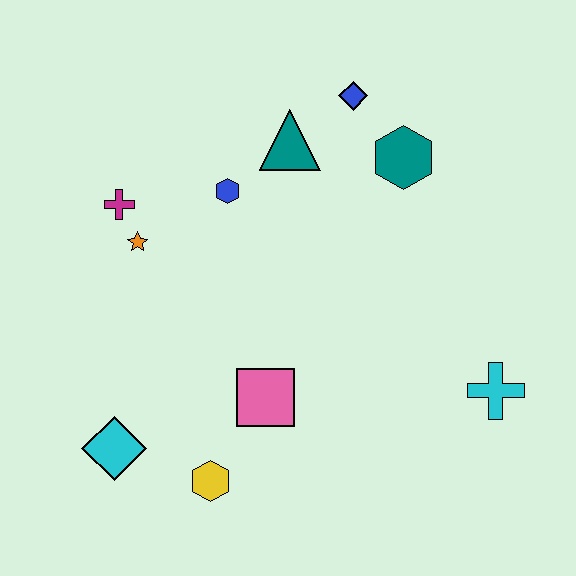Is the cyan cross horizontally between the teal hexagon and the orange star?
No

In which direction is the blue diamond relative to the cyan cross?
The blue diamond is above the cyan cross.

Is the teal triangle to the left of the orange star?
No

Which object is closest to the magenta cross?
The orange star is closest to the magenta cross.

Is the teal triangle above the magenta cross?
Yes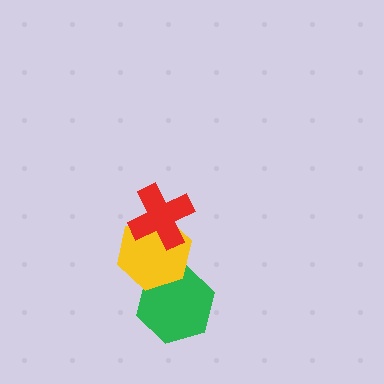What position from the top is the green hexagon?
The green hexagon is 3rd from the top.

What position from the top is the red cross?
The red cross is 1st from the top.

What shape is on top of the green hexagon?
The yellow hexagon is on top of the green hexagon.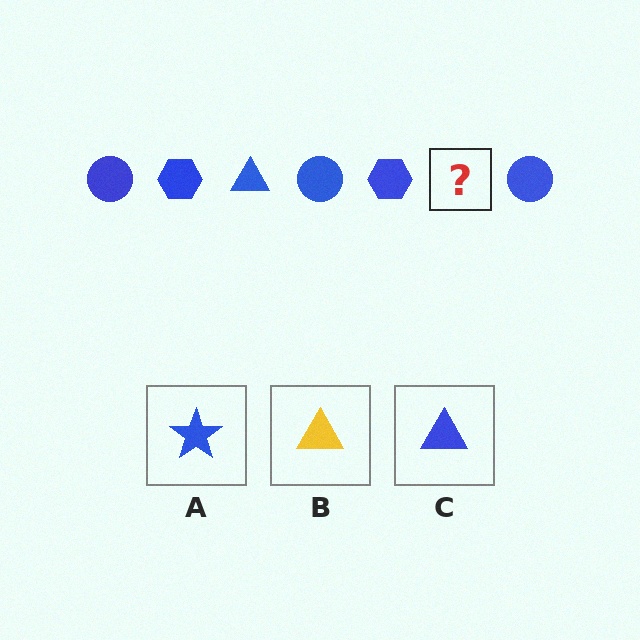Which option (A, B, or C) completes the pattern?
C.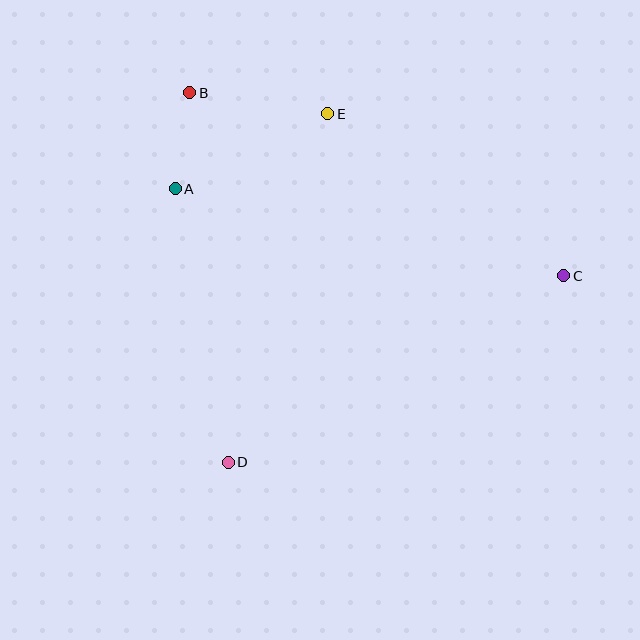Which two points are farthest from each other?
Points B and C are farthest from each other.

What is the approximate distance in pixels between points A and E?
The distance between A and E is approximately 170 pixels.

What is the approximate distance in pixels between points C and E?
The distance between C and E is approximately 286 pixels.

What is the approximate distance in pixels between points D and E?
The distance between D and E is approximately 362 pixels.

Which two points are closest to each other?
Points A and B are closest to each other.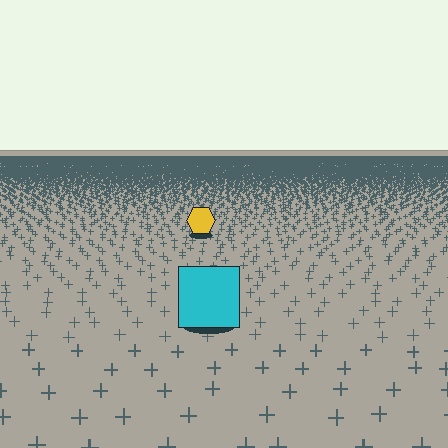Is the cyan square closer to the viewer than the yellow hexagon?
Yes. The cyan square is closer — you can tell from the texture gradient: the ground texture is coarser near it.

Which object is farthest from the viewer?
The yellow hexagon is farthest from the viewer. It appears smaller and the ground texture around it is denser.